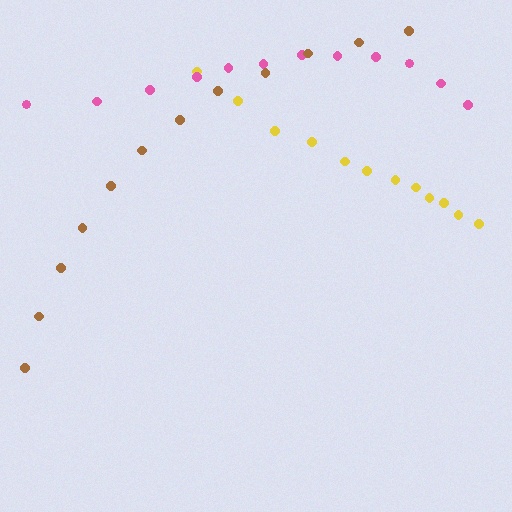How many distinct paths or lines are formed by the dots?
There are 3 distinct paths.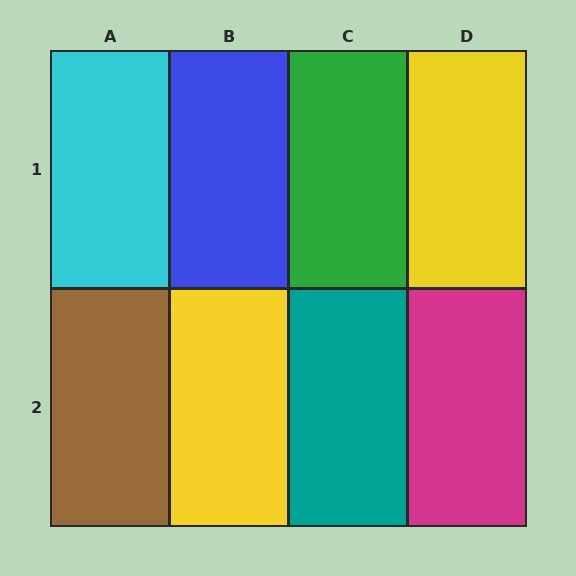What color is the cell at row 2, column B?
Yellow.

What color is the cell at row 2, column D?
Magenta.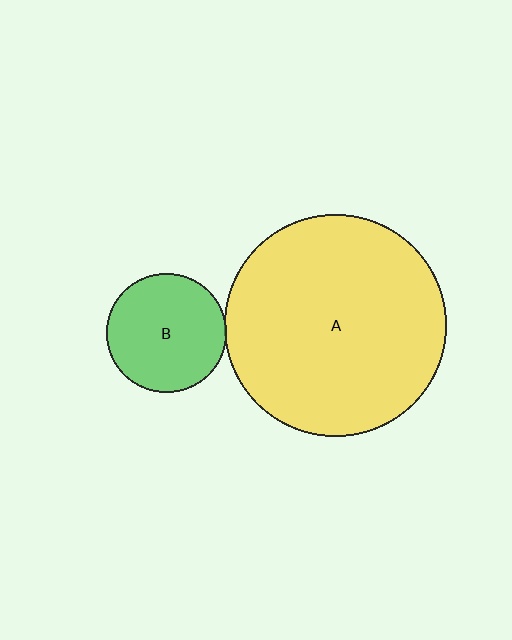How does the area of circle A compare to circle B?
Approximately 3.4 times.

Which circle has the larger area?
Circle A (yellow).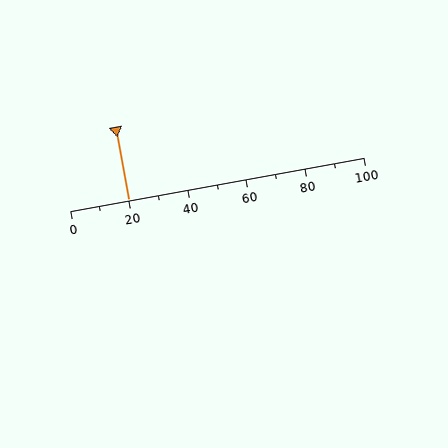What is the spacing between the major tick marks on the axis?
The major ticks are spaced 20 apart.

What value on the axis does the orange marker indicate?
The marker indicates approximately 20.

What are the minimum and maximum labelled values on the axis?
The axis runs from 0 to 100.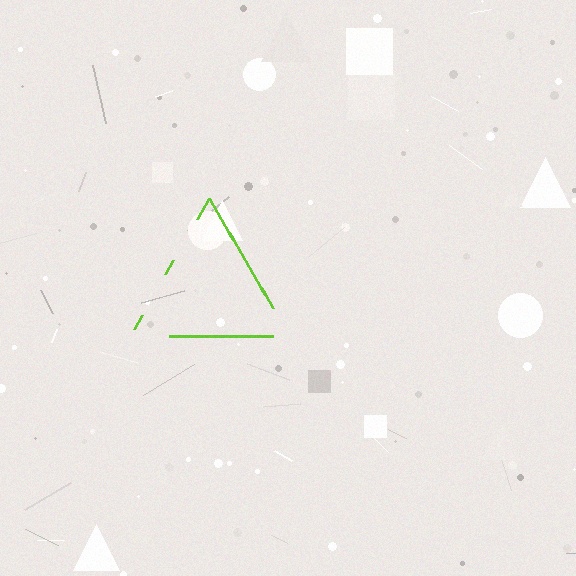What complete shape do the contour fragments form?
The contour fragments form a triangle.